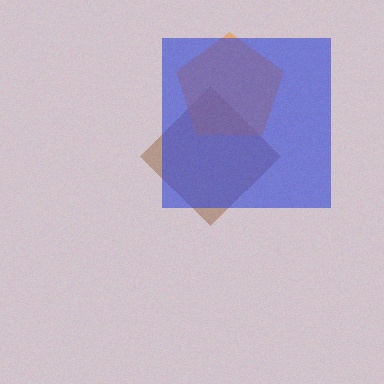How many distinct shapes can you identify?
There are 3 distinct shapes: a brown diamond, an orange pentagon, a blue square.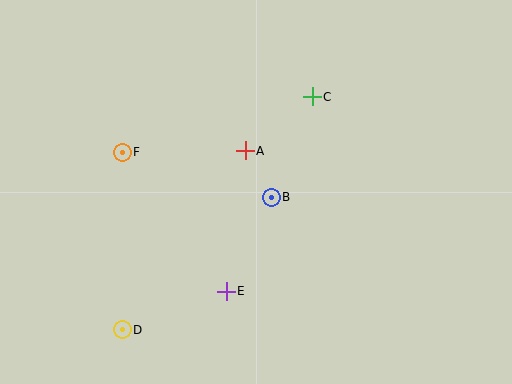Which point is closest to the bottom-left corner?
Point D is closest to the bottom-left corner.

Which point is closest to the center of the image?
Point B at (271, 197) is closest to the center.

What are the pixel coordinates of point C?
Point C is at (312, 97).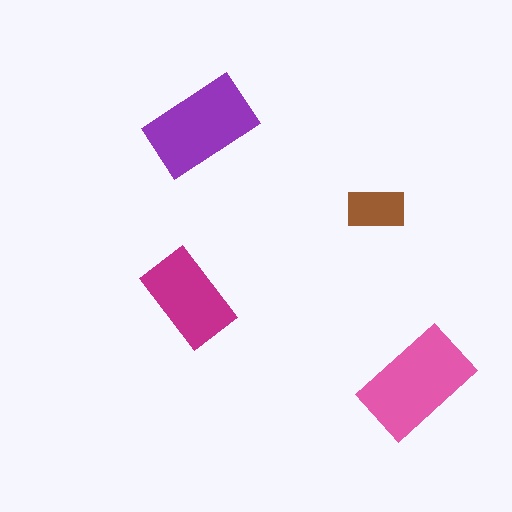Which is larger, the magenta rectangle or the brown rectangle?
The magenta one.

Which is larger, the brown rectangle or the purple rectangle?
The purple one.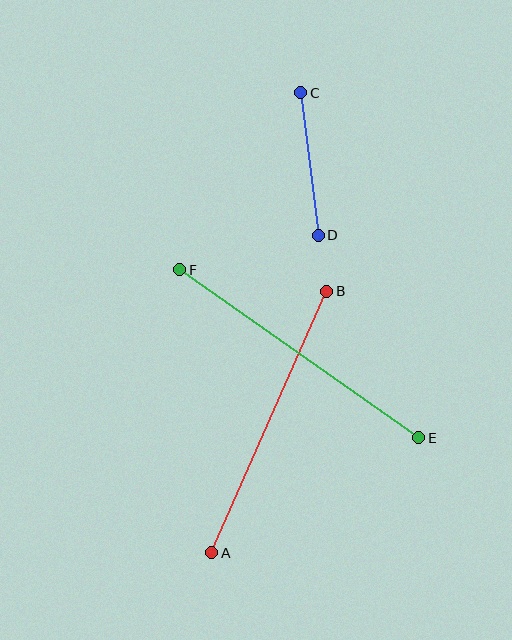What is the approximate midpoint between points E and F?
The midpoint is at approximately (299, 354) pixels.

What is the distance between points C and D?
The distance is approximately 144 pixels.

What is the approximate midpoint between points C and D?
The midpoint is at approximately (309, 164) pixels.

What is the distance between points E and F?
The distance is approximately 292 pixels.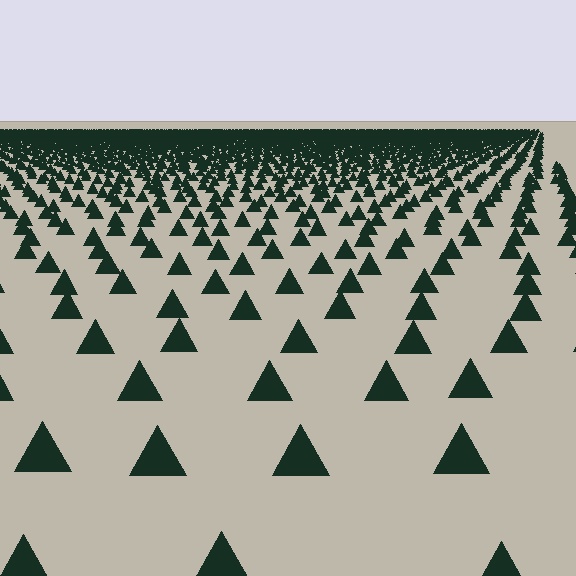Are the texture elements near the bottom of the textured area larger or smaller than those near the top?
Larger. Near the bottom, elements are closer to the viewer and appear at a bigger on-screen size.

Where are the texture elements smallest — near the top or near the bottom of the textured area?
Near the top.